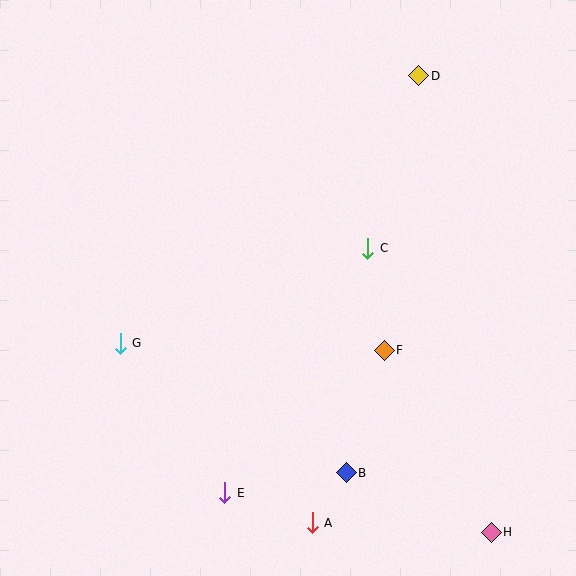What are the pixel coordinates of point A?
Point A is at (312, 523).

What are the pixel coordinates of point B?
Point B is at (346, 473).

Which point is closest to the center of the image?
Point C at (368, 248) is closest to the center.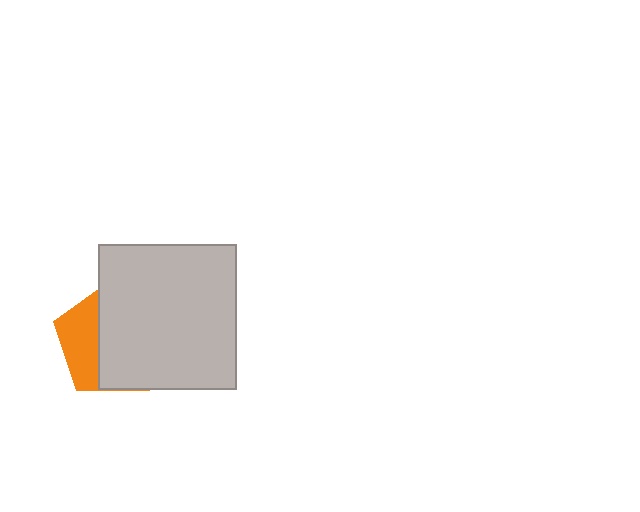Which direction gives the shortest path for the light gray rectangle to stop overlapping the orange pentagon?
Moving right gives the shortest separation.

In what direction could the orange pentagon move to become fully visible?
The orange pentagon could move left. That would shift it out from behind the light gray rectangle entirely.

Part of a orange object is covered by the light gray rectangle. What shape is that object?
It is a pentagon.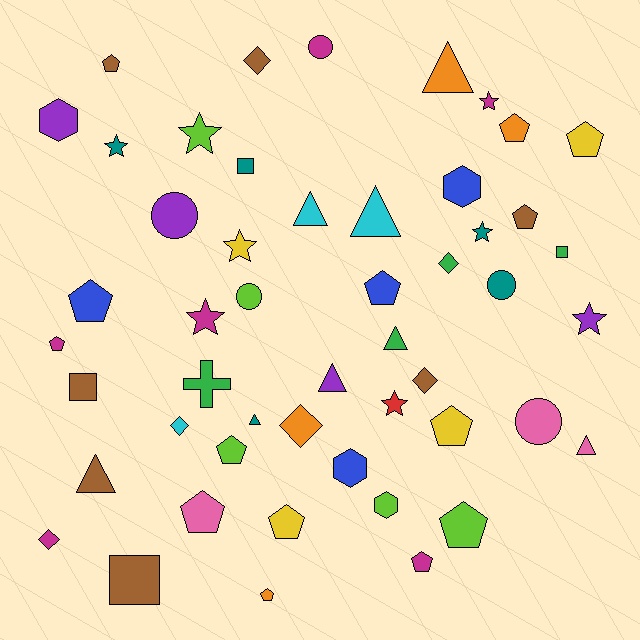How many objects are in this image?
There are 50 objects.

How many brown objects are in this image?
There are 7 brown objects.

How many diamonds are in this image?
There are 6 diamonds.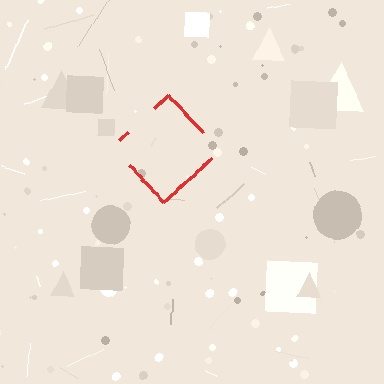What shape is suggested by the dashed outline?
The dashed outline suggests a diamond.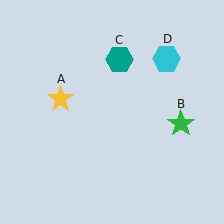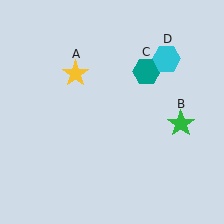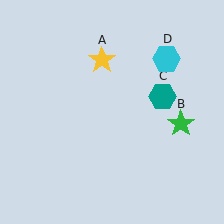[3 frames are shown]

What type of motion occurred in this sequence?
The yellow star (object A), teal hexagon (object C) rotated clockwise around the center of the scene.